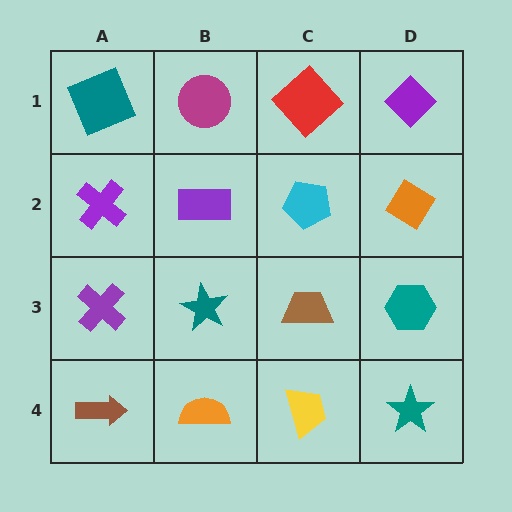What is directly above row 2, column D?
A purple diamond.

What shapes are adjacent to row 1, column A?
A purple cross (row 2, column A), a magenta circle (row 1, column B).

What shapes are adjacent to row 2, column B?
A magenta circle (row 1, column B), a teal star (row 3, column B), a purple cross (row 2, column A), a cyan pentagon (row 2, column C).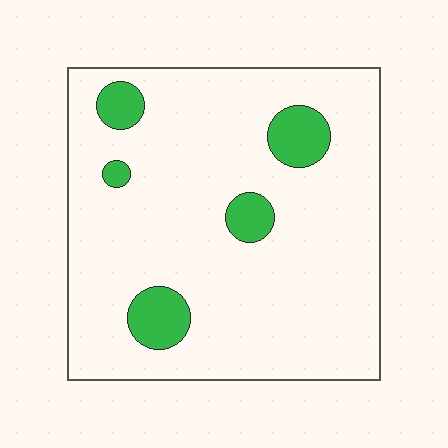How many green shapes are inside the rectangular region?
5.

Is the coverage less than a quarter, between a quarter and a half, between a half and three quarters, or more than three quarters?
Less than a quarter.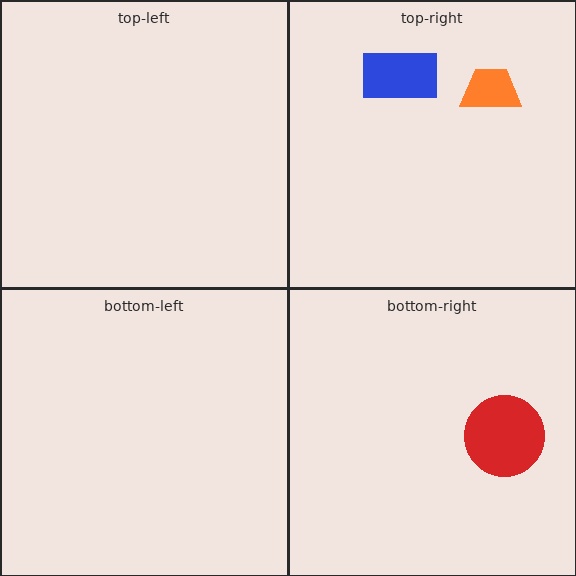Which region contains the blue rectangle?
The top-right region.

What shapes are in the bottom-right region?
The red circle.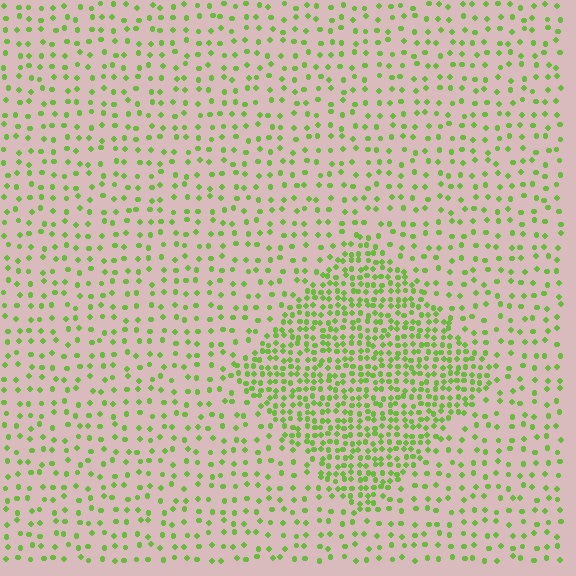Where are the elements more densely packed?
The elements are more densely packed inside the diamond boundary.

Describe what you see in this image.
The image contains small lime elements arranged at two different densities. A diamond-shaped region is visible where the elements are more densely packed than the surrounding area.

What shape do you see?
I see a diamond.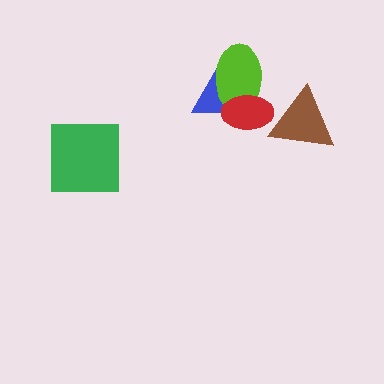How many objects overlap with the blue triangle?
2 objects overlap with the blue triangle.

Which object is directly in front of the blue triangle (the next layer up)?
The lime ellipse is directly in front of the blue triangle.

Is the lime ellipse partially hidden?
Yes, it is partially covered by another shape.